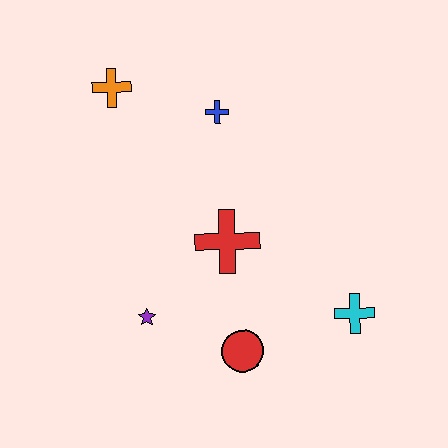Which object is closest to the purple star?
The red circle is closest to the purple star.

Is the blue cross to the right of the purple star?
Yes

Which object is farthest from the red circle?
The orange cross is farthest from the red circle.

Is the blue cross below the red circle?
No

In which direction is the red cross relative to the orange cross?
The red cross is below the orange cross.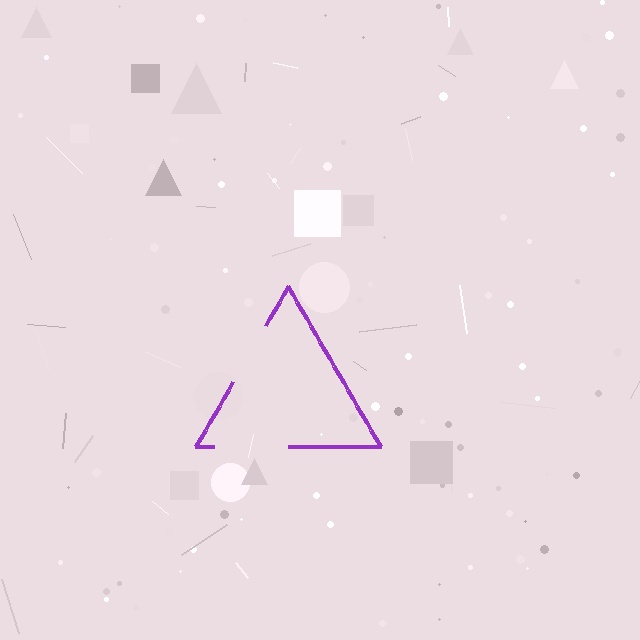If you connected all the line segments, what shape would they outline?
They would outline a triangle.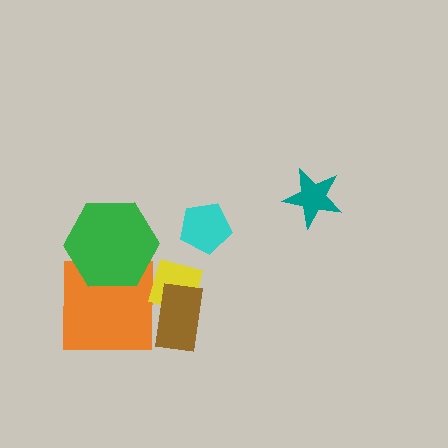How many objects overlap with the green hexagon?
1 object overlaps with the green hexagon.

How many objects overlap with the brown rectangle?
1 object overlaps with the brown rectangle.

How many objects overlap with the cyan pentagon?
0 objects overlap with the cyan pentagon.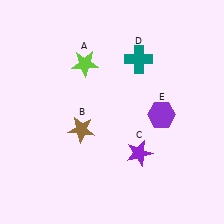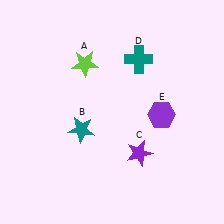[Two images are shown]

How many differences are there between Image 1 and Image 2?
There is 1 difference between the two images.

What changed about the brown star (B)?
In Image 1, B is brown. In Image 2, it changed to teal.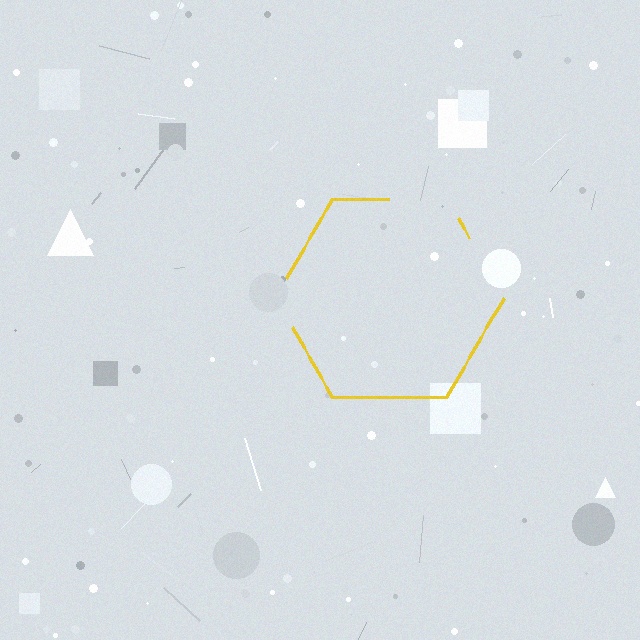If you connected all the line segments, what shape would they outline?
They would outline a hexagon.